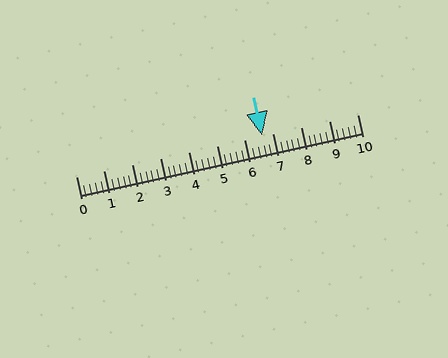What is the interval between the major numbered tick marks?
The major tick marks are spaced 1 units apart.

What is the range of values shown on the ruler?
The ruler shows values from 0 to 10.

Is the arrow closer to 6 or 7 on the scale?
The arrow is closer to 7.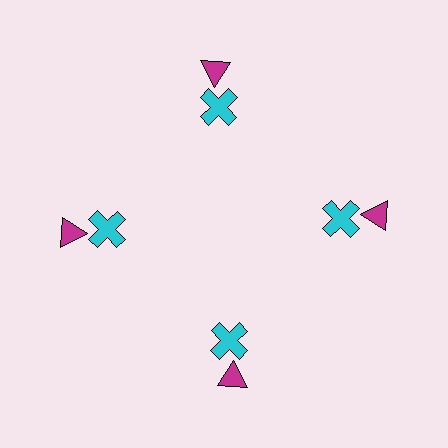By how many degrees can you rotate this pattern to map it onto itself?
The pattern maps onto itself every 90 degrees of rotation.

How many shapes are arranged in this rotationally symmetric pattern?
There are 8 shapes, arranged in 4 groups of 2.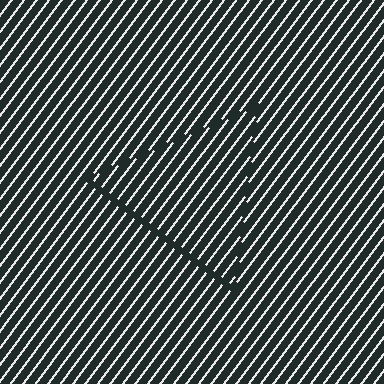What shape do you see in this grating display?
An illusory triangle. The interior of the shape contains the same grating, shifted by half a period — the contour is defined by the phase discontinuity where line-ends from the inner and outer gratings abut.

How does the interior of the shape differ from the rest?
The interior of the shape contains the same grating, shifted by half a period — the contour is defined by the phase discontinuity where line-ends from the inner and outer gratings abut.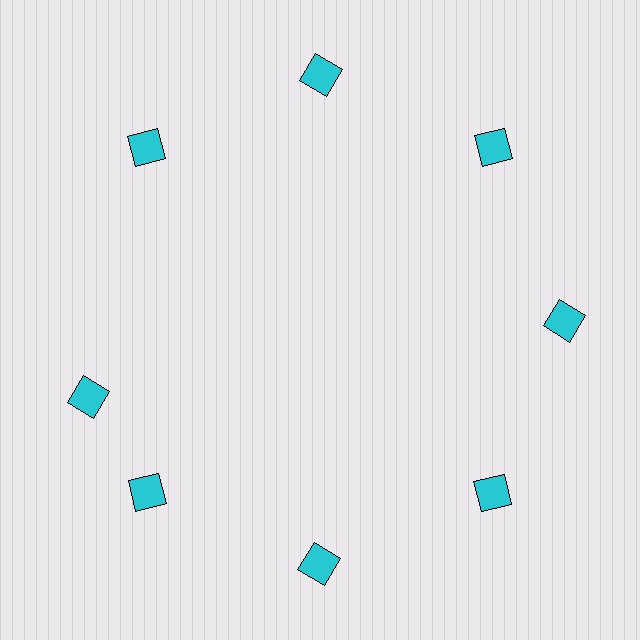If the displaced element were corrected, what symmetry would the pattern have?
It would have 8-fold rotational symmetry — the pattern would map onto itself every 45 degrees.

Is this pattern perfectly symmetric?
No. The 8 cyan diamonds are arranged in a ring, but one element near the 9 o'clock position is rotated out of alignment along the ring, breaking the 8-fold rotational symmetry.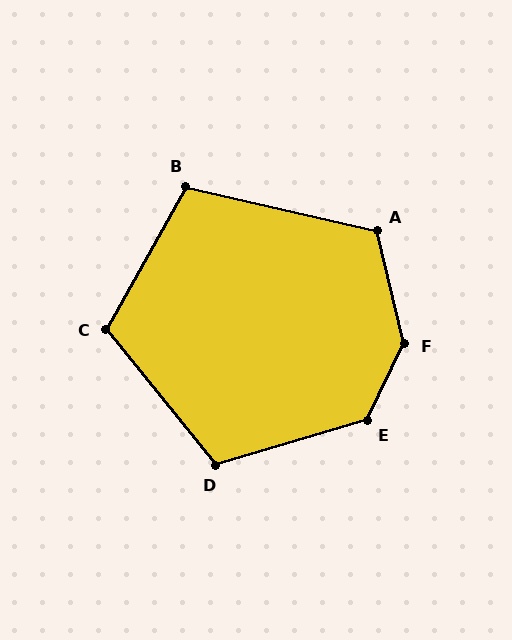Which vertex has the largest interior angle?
F, at approximately 141 degrees.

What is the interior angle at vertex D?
Approximately 113 degrees (obtuse).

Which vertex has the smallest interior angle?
B, at approximately 106 degrees.